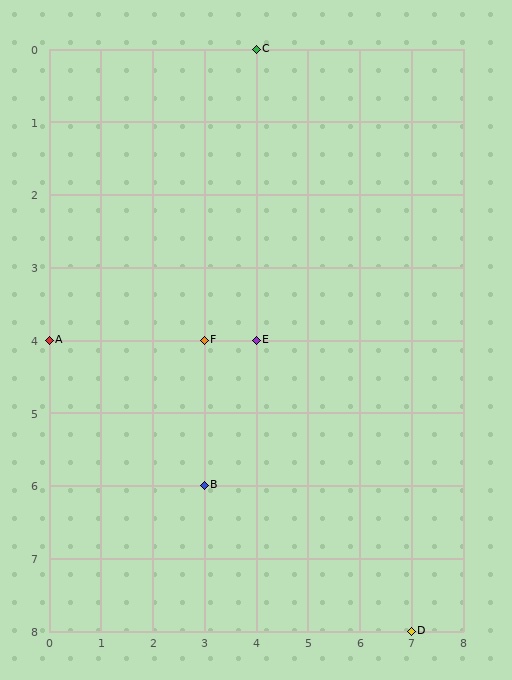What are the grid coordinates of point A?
Point A is at grid coordinates (0, 4).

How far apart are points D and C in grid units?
Points D and C are 3 columns and 8 rows apart (about 8.5 grid units diagonally).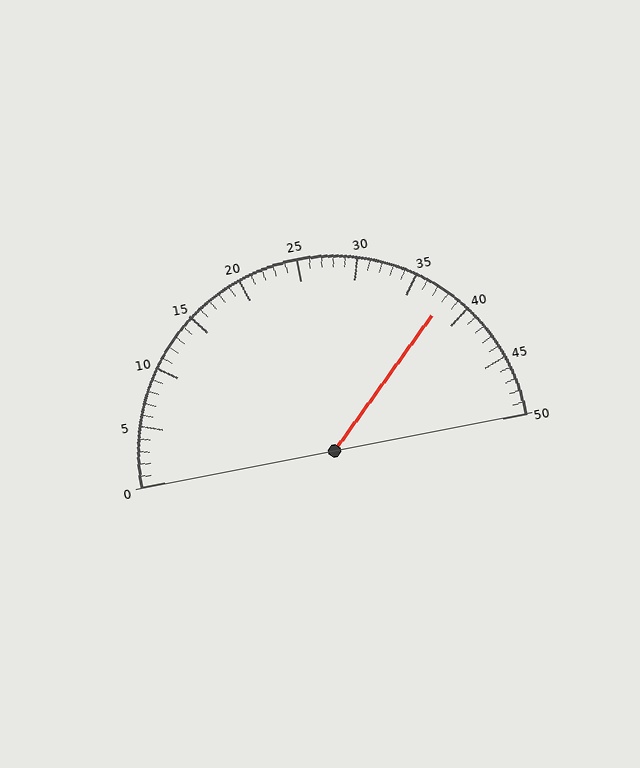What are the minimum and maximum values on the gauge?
The gauge ranges from 0 to 50.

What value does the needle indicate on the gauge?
The needle indicates approximately 38.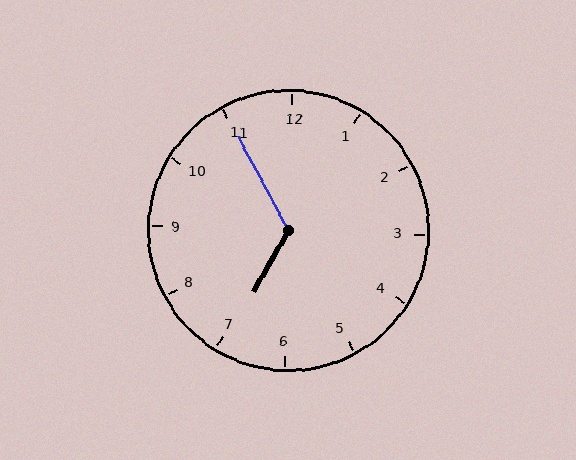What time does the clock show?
6:55.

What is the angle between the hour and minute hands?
Approximately 122 degrees.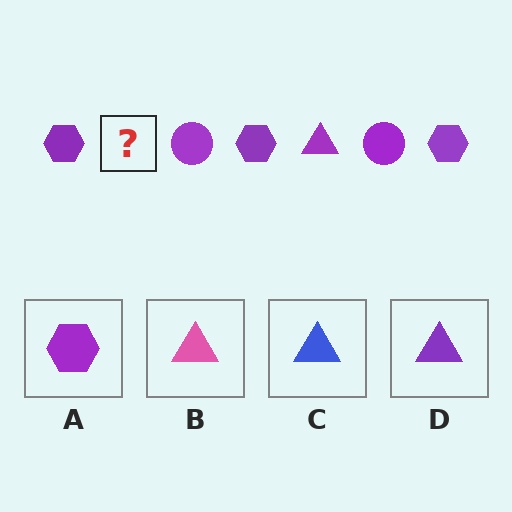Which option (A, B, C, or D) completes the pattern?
D.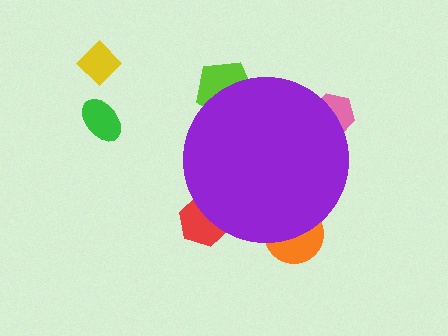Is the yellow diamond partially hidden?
No, the yellow diamond is fully visible.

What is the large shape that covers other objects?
A purple circle.